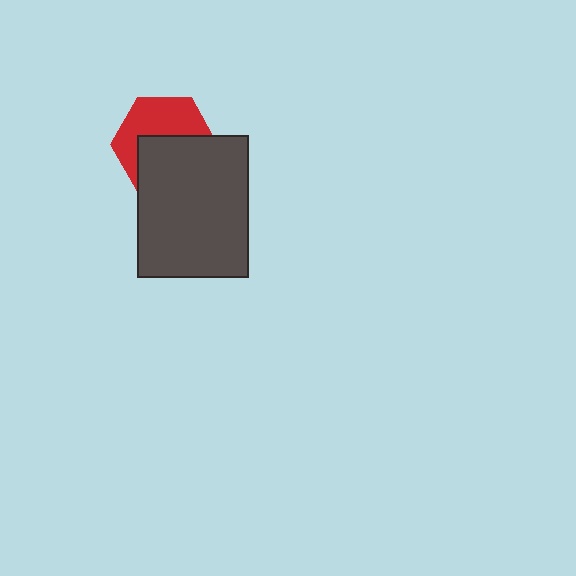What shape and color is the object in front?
The object in front is a dark gray rectangle.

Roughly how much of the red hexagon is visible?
About half of it is visible (roughly 49%).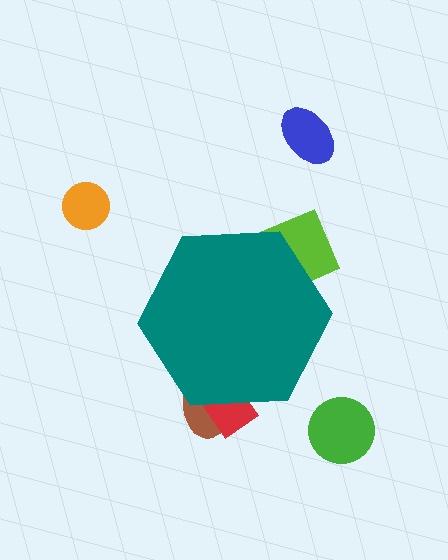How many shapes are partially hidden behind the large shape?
3 shapes are partially hidden.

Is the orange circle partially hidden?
No, the orange circle is fully visible.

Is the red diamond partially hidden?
Yes, the red diamond is partially hidden behind the teal hexagon.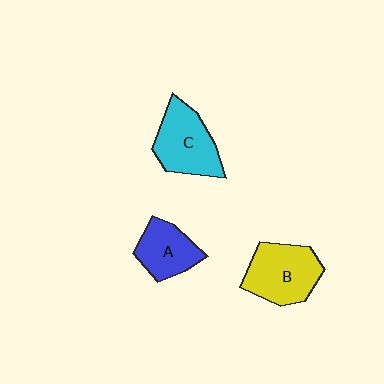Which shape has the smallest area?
Shape A (blue).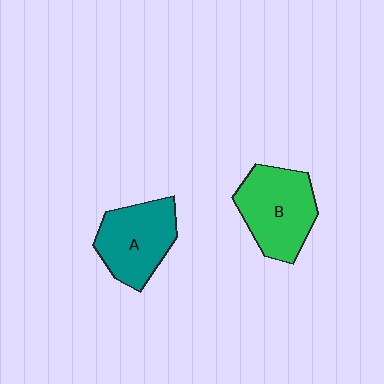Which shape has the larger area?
Shape B (green).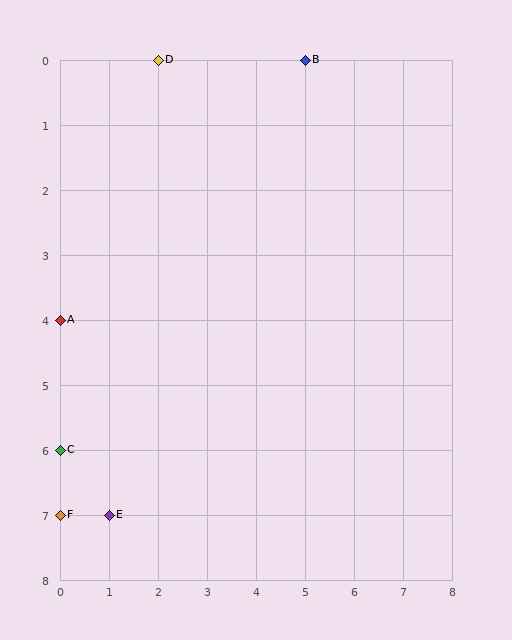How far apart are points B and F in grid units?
Points B and F are 5 columns and 7 rows apart (about 8.6 grid units diagonally).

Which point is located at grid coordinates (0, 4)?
Point A is at (0, 4).